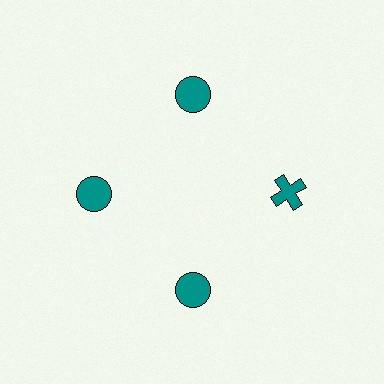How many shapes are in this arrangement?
There are 4 shapes arranged in a ring pattern.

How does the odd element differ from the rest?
It has a different shape: cross instead of circle.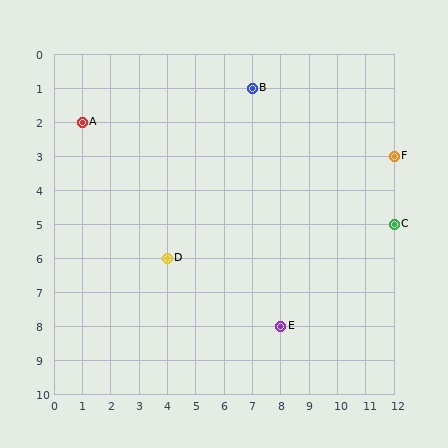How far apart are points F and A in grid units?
Points F and A are 11 columns and 1 row apart (about 11.0 grid units diagonally).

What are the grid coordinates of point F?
Point F is at grid coordinates (12, 3).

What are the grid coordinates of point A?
Point A is at grid coordinates (1, 2).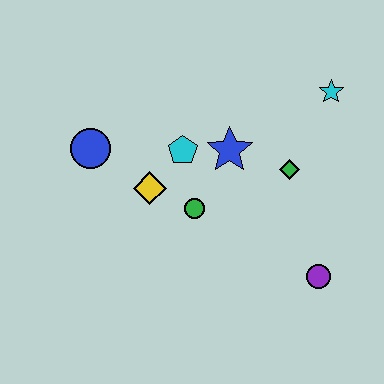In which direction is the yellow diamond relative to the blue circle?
The yellow diamond is to the right of the blue circle.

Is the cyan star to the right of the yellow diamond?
Yes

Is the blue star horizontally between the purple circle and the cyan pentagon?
Yes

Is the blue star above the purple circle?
Yes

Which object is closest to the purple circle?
The green diamond is closest to the purple circle.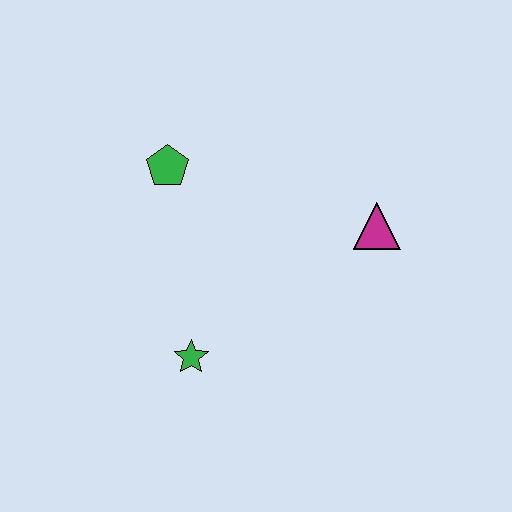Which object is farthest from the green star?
The magenta triangle is farthest from the green star.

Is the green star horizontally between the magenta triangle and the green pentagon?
Yes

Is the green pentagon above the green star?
Yes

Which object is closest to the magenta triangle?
The green pentagon is closest to the magenta triangle.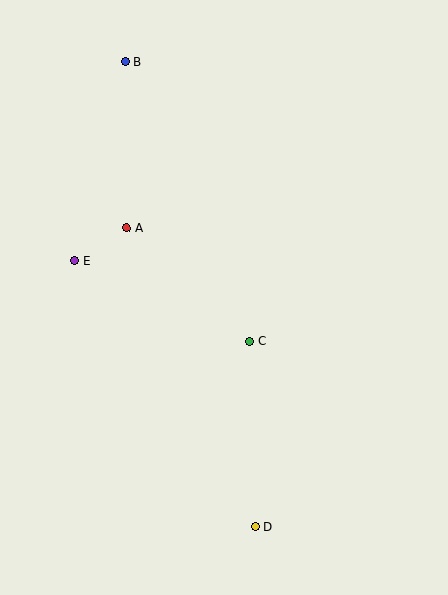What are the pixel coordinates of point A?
Point A is at (127, 228).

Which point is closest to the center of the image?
Point C at (250, 341) is closest to the center.